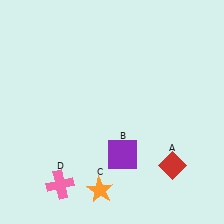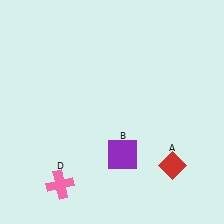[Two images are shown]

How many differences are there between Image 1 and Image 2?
There is 1 difference between the two images.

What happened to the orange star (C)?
The orange star (C) was removed in Image 2. It was in the bottom-left area of Image 1.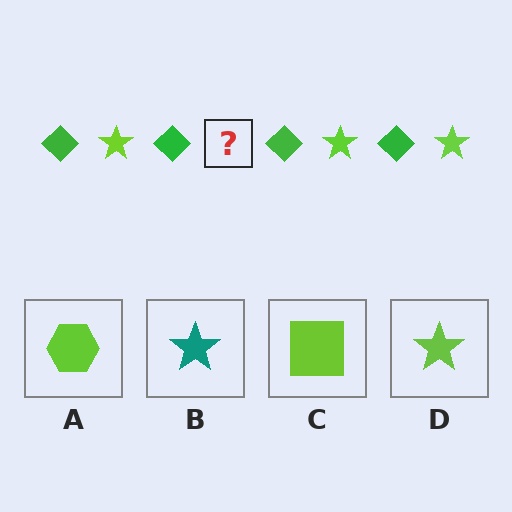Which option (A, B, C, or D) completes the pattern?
D.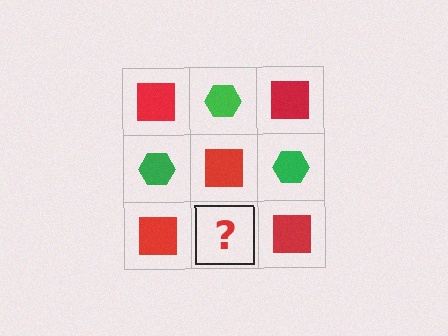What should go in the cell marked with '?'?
The missing cell should contain a green hexagon.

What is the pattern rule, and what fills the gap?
The rule is that it alternates red square and green hexagon in a checkerboard pattern. The gap should be filled with a green hexagon.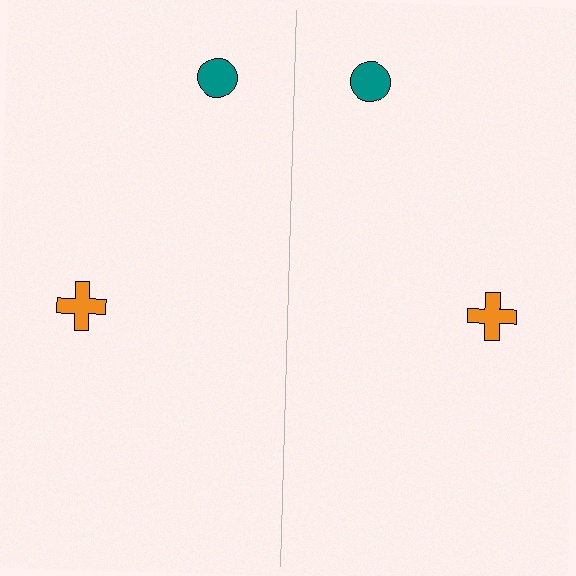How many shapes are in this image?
There are 4 shapes in this image.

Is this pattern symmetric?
Yes, this pattern has bilateral (reflection) symmetry.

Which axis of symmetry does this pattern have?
The pattern has a vertical axis of symmetry running through the center of the image.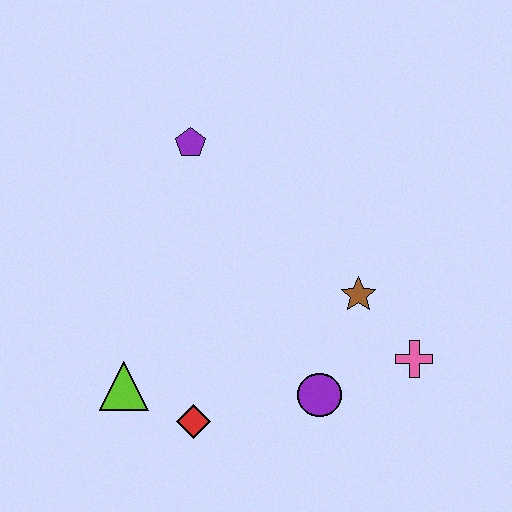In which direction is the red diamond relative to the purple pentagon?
The red diamond is below the purple pentagon.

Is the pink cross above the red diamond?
Yes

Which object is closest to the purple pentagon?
The brown star is closest to the purple pentagon.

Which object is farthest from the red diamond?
The purple pentagon is farthest from the red diamond.